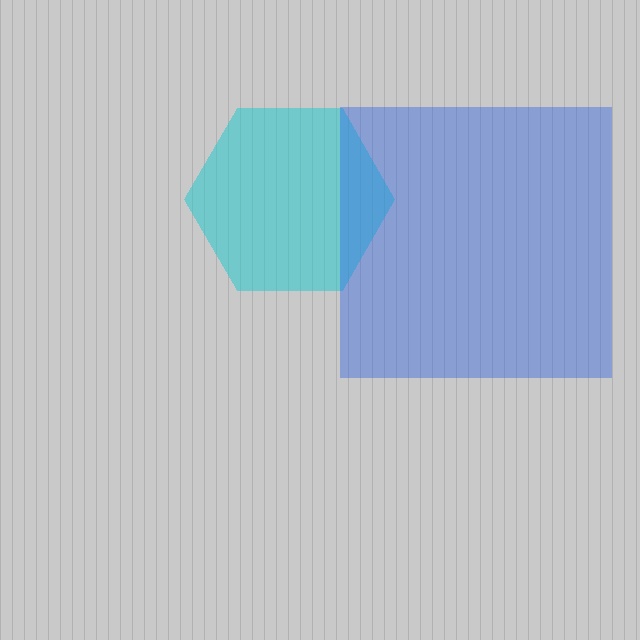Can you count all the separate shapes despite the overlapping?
Yes, there are 2 separate shapes.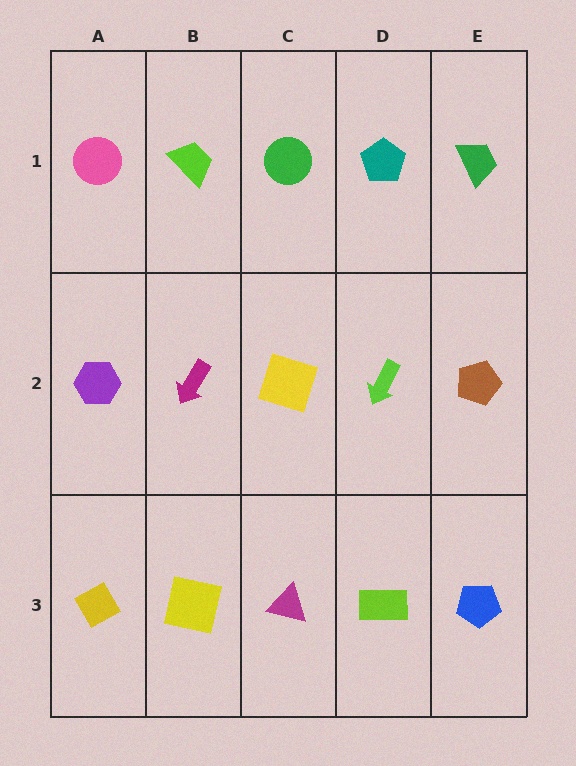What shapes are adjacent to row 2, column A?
A pink circle (row 1, column A), a yellow diamond (row 3, column A), a magenta arrow (row 2, column B).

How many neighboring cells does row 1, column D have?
3.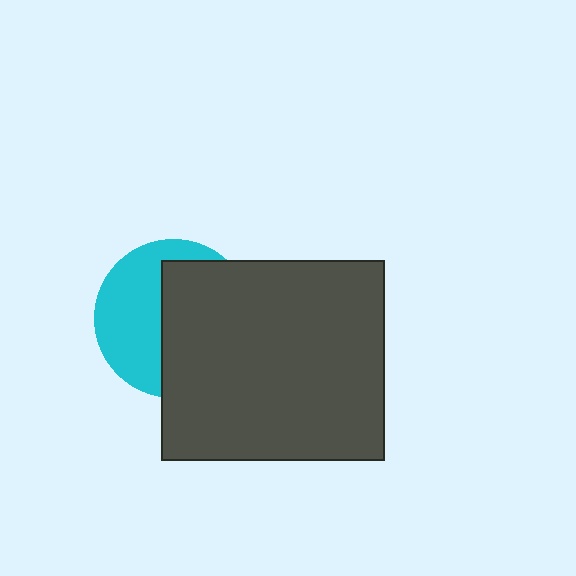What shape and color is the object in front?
The object in front is a dark gray rectangle.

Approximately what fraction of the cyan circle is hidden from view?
Roughly 55% of the cyan circle is hidden behind the dark gray rectangle.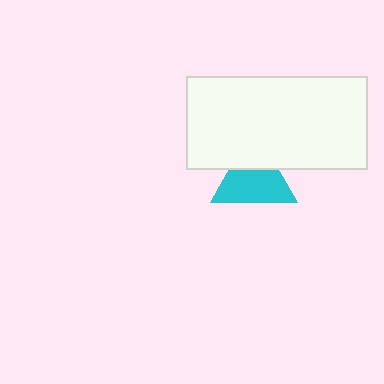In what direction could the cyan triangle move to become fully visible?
The cyan triangle could move down. That would shift it out from behind the white rectangle entirely.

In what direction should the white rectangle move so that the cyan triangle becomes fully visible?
The white rectangle should move up. That is the shortest direction to clear the overlap and leave the cyan triangle fully visible.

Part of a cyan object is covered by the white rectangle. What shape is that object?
It is a triangle.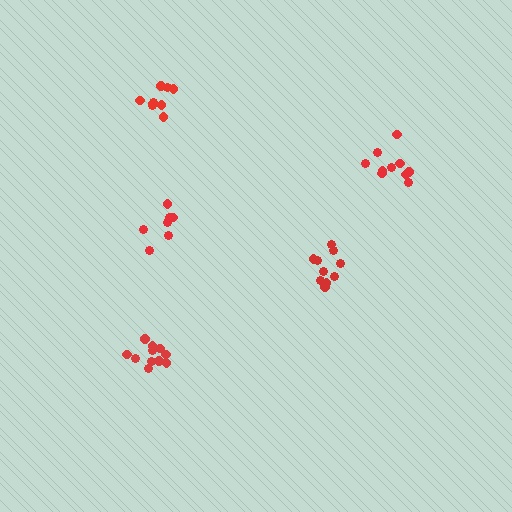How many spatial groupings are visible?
There are 5 spatial groupings.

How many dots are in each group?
Group 1: 10 dots, Group 2: 7 dots, Group 3: 10 dots, Group 4: 11 dots, Group 5: 9 dots (47 total).